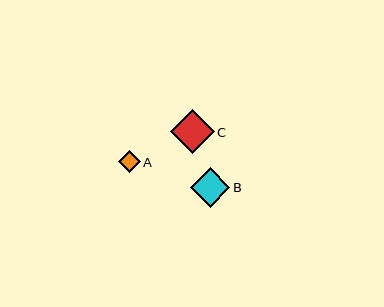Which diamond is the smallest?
Diamond A is the smallest with a size of approximately 22 pixels.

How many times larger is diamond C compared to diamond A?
Diamond C is approximately 2.0 times the size of diamond A.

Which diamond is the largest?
Diamond C is the largest with a size of approximately 44 pixels.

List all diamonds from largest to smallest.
From largest to smallest: C, B, A.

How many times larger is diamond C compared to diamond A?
Diamond C is approximately 2.0 times the size of diamond A.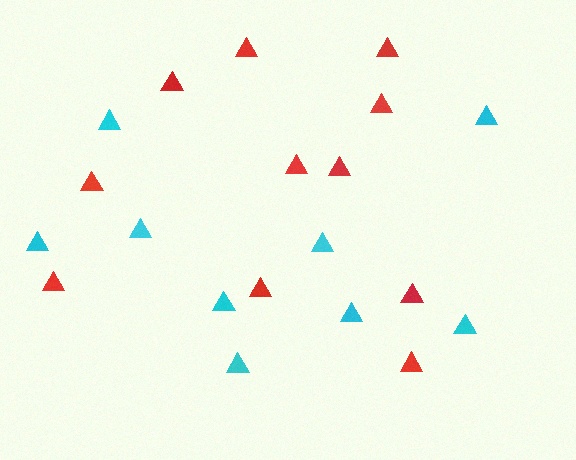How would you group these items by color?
There are 2 groups: one group of red triangles (11) and one group of cyan triangles (9).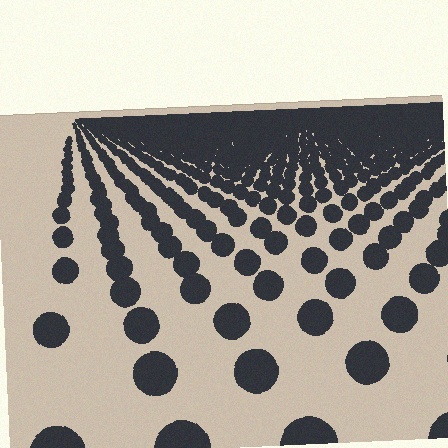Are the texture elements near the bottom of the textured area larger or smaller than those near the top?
Larger. Near the bottom, elements are closer to the viewer and appear at a bigger on-screen size.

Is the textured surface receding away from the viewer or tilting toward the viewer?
The surface is receding away from the viewer. Texture elements get smaller and denser toward the top.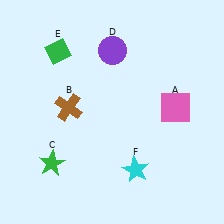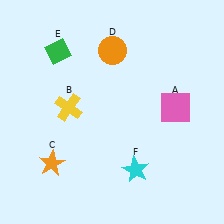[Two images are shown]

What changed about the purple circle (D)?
In Image 1, D is purple. In Image 2, it changed to orange.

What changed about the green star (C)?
In Image 1, C is green. In Image 2, it changed to orange.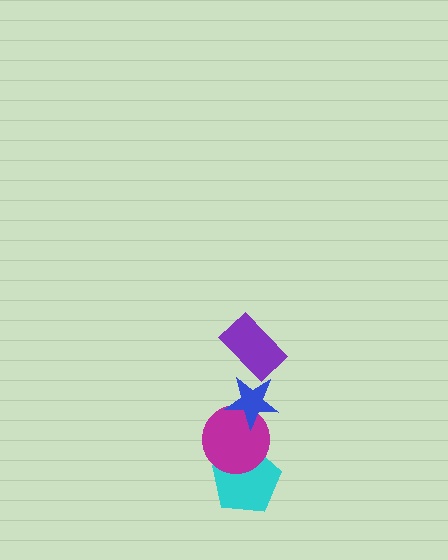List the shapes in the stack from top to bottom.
From top to bottom: the purple rectangle, the blue star, the magenta circle, the cyan pentagon.